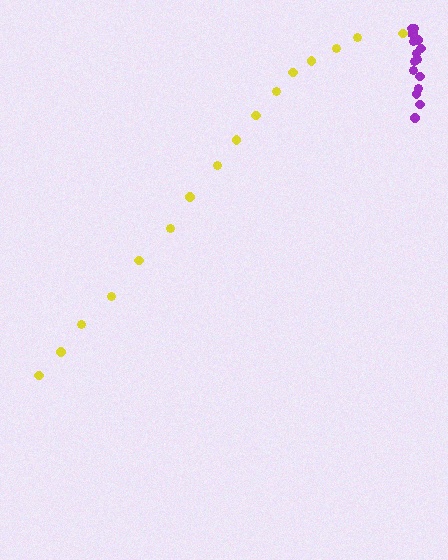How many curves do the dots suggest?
There are 2 distinct paths.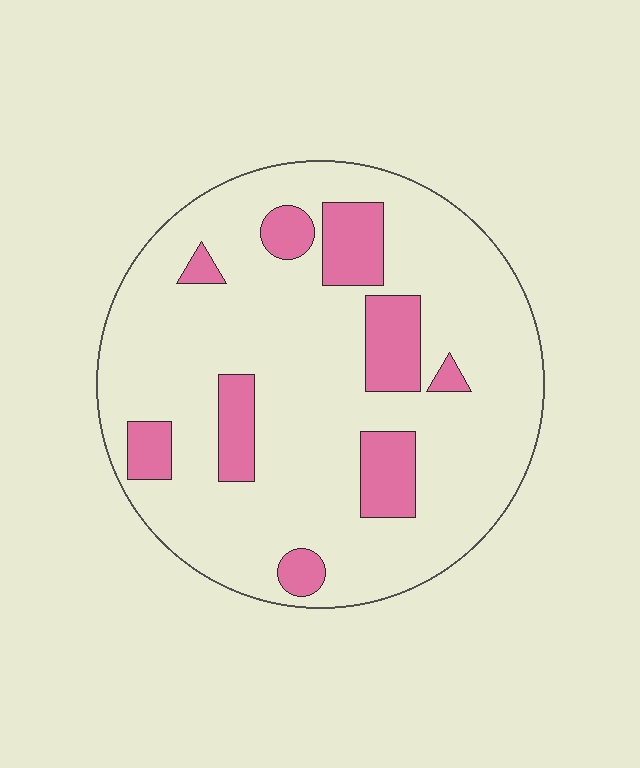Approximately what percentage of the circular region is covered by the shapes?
Approximately 20%.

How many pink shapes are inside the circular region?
9.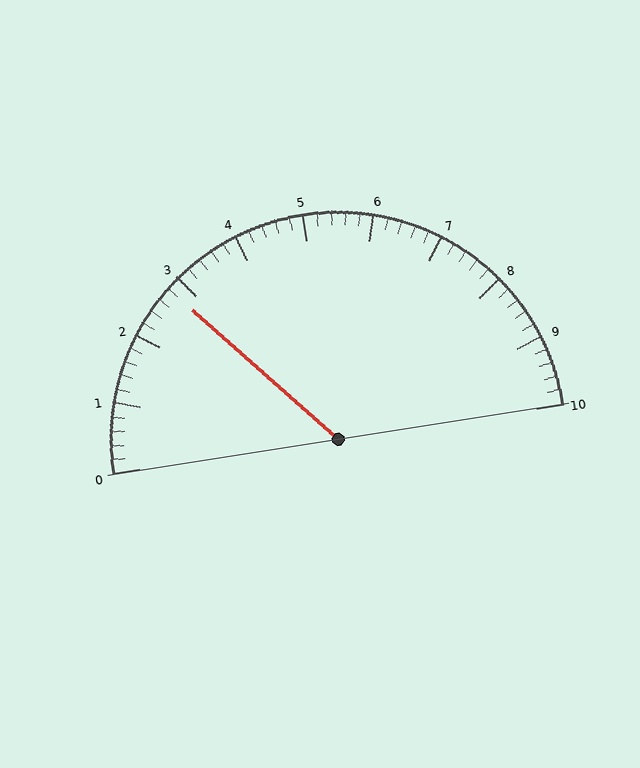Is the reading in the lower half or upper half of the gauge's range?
The reading is in the lower half of the range (0 to 10).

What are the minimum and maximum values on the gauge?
The gauge ranges from 0 to 10.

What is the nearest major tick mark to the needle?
The nearest major tick mark is 3.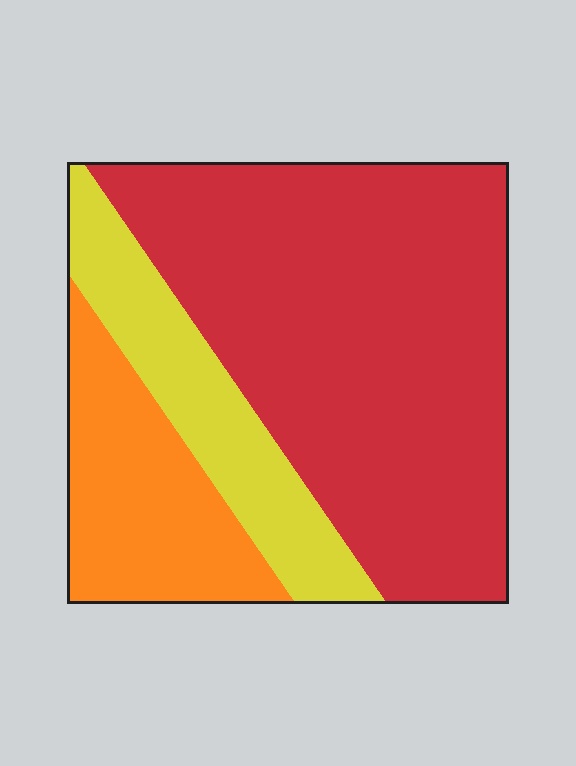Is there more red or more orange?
Red.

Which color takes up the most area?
Red, at roughly 60%.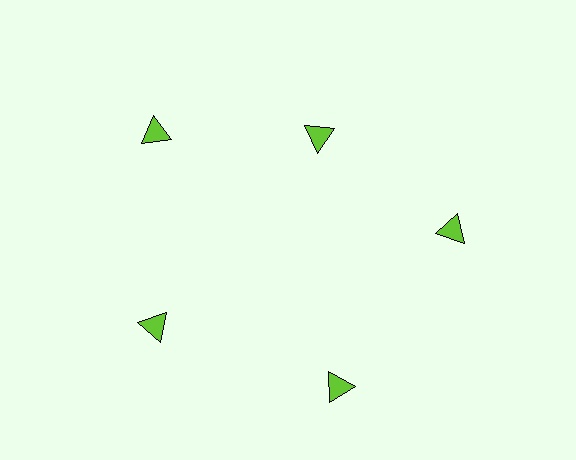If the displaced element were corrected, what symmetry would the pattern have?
It would have 5-fold rotational symmetry — the pattern would map onto itself every 72 degrees.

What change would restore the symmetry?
The symmetry would be restored by moving it outward, back onto the ring so that all 5 triangles sit at equal angles and equal distance from the center.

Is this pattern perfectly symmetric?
No. The 5 lime triangles are arranged in a ring, but one element near the 1 o'clock position is pulled inward toward the center, breaking the 5-fold rotational symmetry.